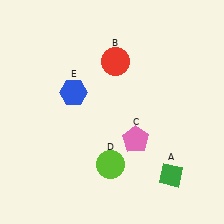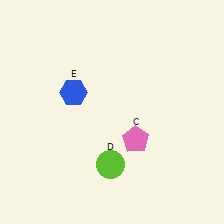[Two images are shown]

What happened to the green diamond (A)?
The green diamond (A) was removed in Image 2. It was in the bottom-right area of Image 1.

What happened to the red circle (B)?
The red circle (B) was removed in Image 2. It was in the top-right area of Image 1.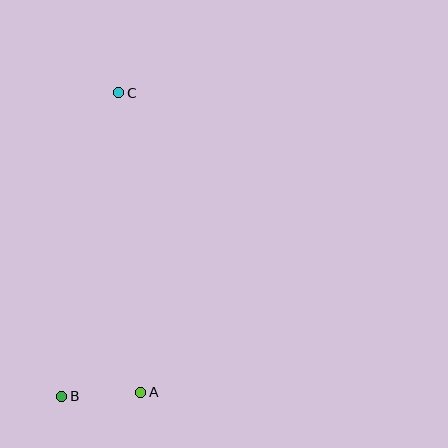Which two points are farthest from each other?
Points B and C are farthest from each other.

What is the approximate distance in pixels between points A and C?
The distance between A and C is approximately 300 pixels.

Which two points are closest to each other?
Points A and B are closest to each other.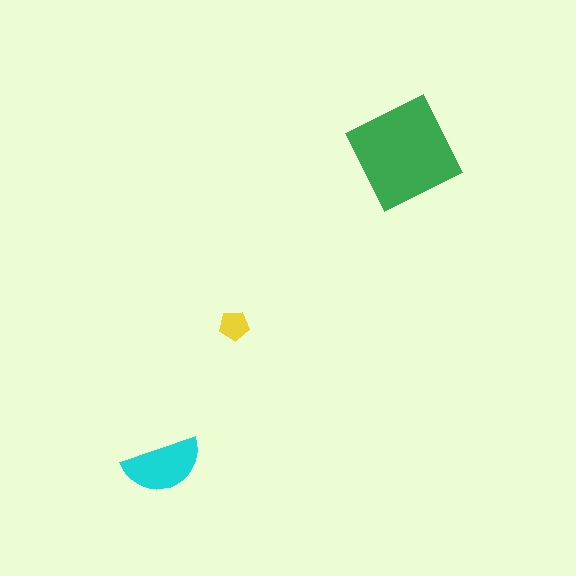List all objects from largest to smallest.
The green diamond, the cyan semicircle, the yellow pentagon.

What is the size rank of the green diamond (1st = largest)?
1st.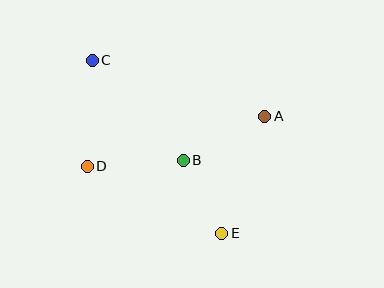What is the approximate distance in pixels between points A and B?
The distance between A and B is approximately 93 pixels.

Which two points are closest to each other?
Points B and E are closest to each other.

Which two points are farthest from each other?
Points C and E are farthest from each other.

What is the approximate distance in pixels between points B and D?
The distance between B and D is approximately 96 pixels.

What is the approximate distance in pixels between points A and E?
The distance between A and E is approximately 125 pixels.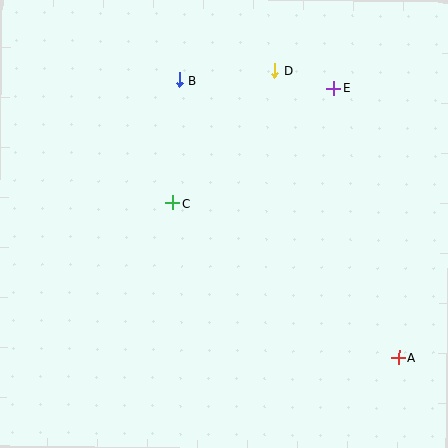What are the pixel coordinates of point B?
Point B is at (179, 80).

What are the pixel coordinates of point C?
Point C is at (173, 203).